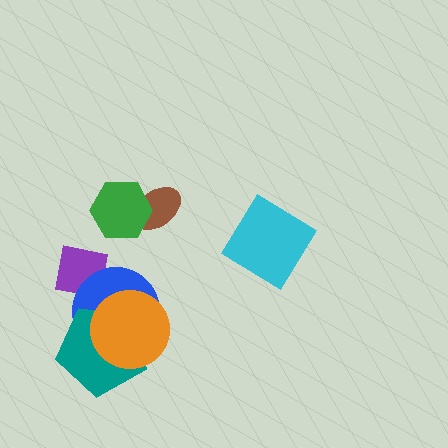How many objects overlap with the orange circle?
2 objects overlap with the orange circle.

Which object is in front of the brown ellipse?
The green hexagon is in front of the brown ellipse.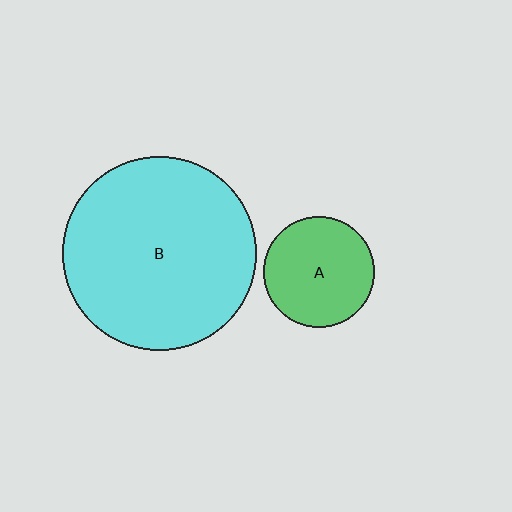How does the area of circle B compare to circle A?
Approximately 3.0 times.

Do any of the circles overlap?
No, none of the circles overlap.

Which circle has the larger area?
Circle B (cyan).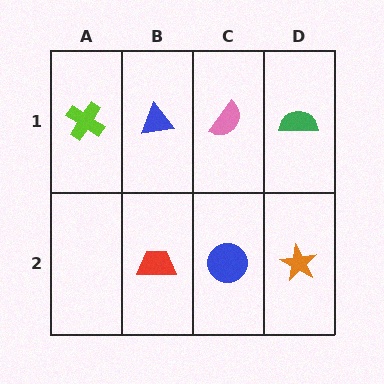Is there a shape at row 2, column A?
No, that cell is empty.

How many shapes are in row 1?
4 shapes.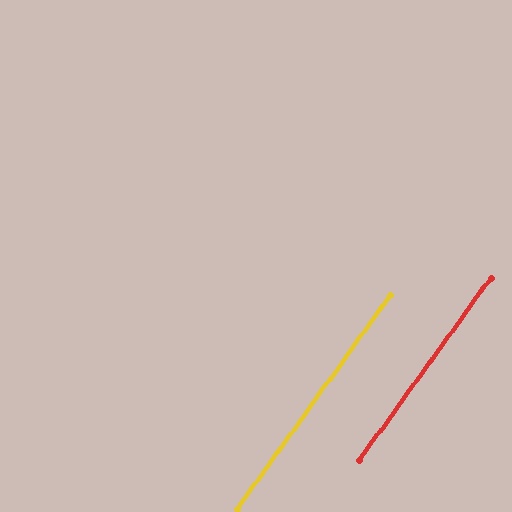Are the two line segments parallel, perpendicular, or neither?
Parallel — their directions differ by only 0.1°.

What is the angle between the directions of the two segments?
Approximately 0 degrees.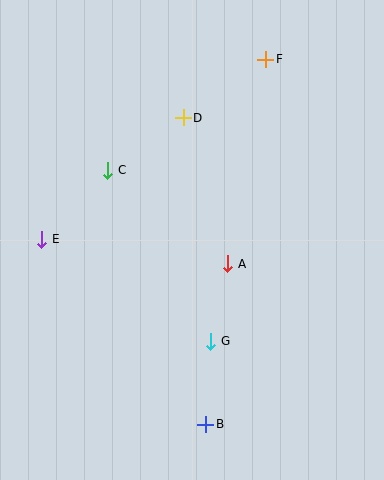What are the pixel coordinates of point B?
Point B is at (206, 424).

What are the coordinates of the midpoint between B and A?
The midpoint between B and A is at (217, 344).